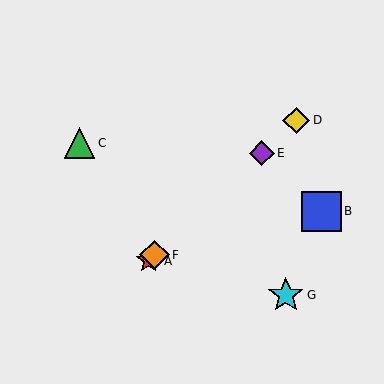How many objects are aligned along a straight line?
4 objects (A, D, E, F) are aligned along a straight line.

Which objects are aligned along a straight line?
Objects A, D, E, F are aligned along a straight line.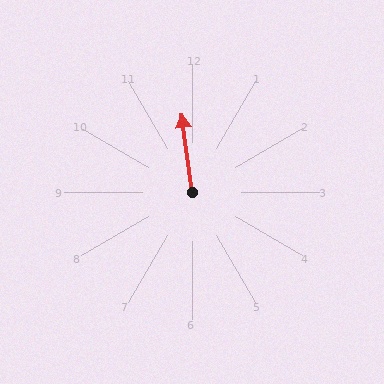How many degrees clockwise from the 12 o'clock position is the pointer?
Approximately 352 degrees.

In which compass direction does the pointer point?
North.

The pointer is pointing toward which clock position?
Roughly 12 o'clock.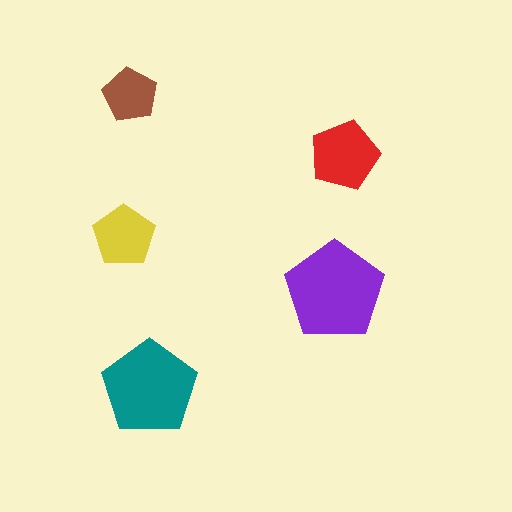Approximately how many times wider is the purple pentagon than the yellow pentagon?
About 1.5 times wider.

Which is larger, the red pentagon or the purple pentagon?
The purple one.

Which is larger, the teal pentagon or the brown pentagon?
The teal one.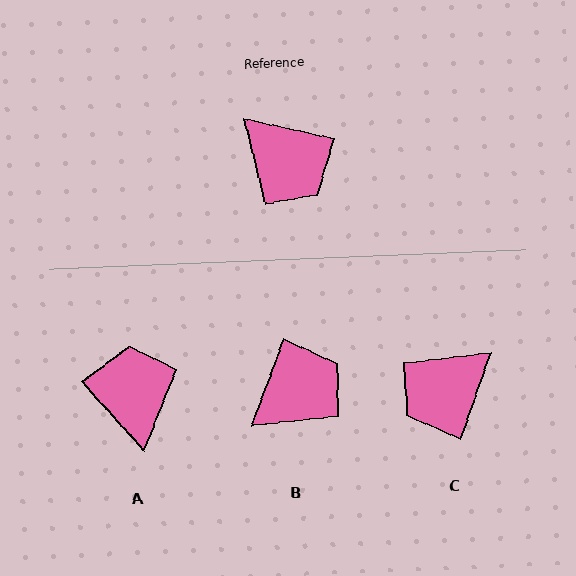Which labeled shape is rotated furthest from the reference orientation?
A, about 144 degrees away.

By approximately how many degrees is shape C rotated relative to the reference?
Approximately 97 degrees clockwise.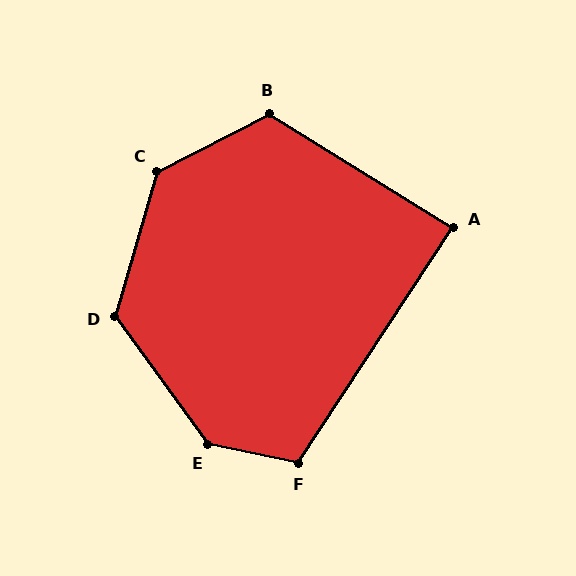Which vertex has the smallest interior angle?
A, at approximately 89 degrees.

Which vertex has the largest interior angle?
E, at approximately 138 degrees.